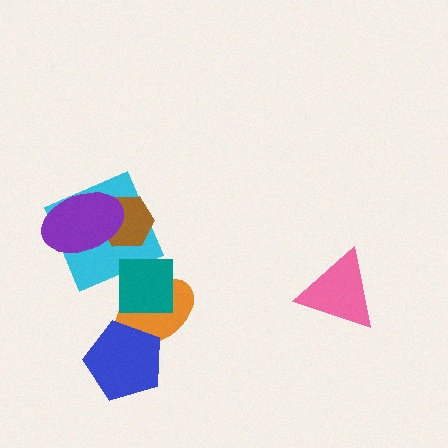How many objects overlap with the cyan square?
2 objects overlap with the cyan square.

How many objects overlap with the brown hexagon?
2 objects overlap with the brown hexagon.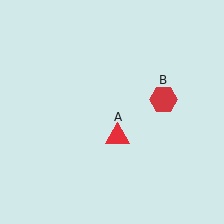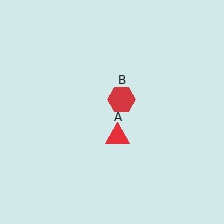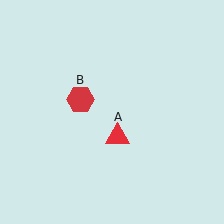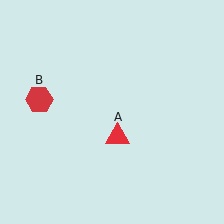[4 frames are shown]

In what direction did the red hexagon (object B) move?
The red hexagon (object B) moved left.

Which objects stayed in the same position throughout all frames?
Red triangle (object A) remained stationary.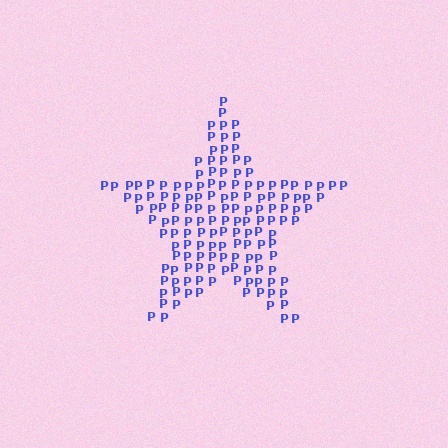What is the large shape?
The large shape is a star.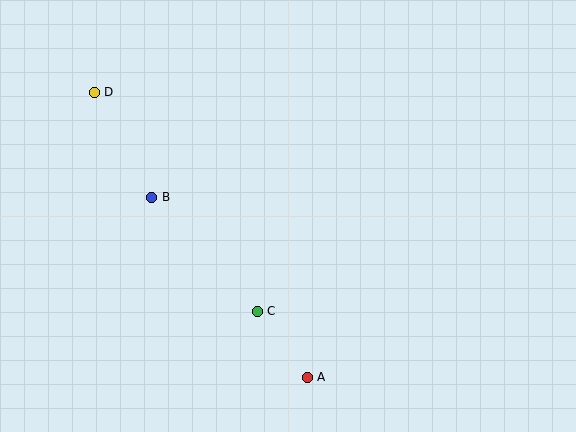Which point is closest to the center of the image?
Point C at (257, 311) is closest to the center.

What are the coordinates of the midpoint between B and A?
The midpoint between B and A is at (229, 287).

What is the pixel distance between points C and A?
The distance between C and A is 83 pixels.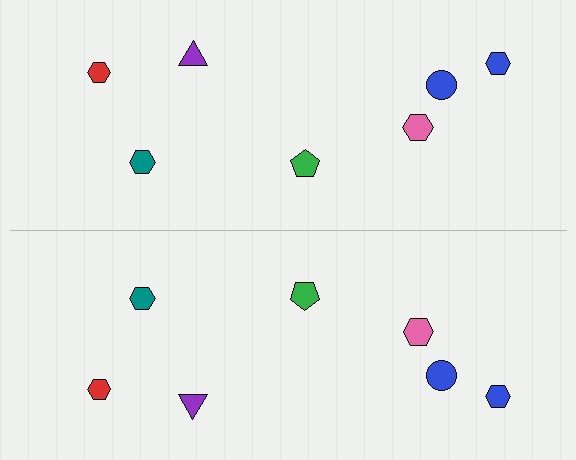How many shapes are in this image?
There are 14 shapes in this image.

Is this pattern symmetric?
Yes, this pattern has bilateral (reflection) symmetry.